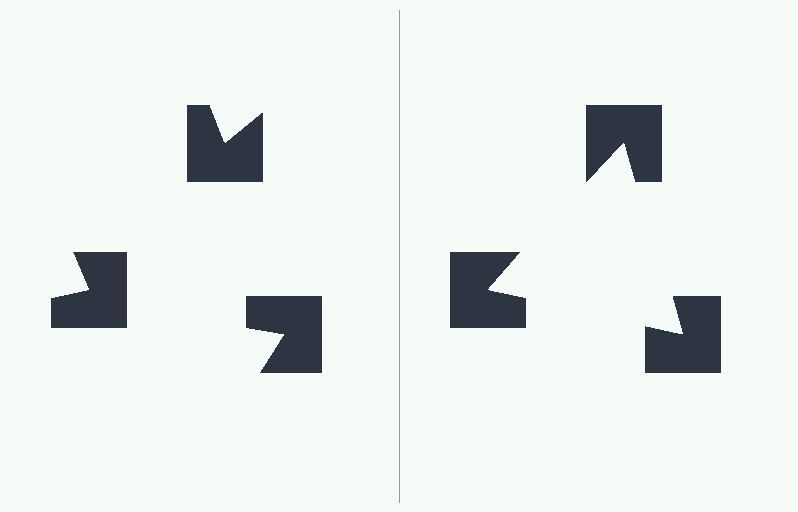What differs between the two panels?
The notched squares are positioned identically on both sides; only the wedge orientations differ. On the right they align to a triangle; on the left they are misaligned.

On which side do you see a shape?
An illusory triangle appears on the right side. On the left side the wedge cuts are rotated, so no coherent shape forms.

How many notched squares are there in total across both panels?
6 — 3 on each side.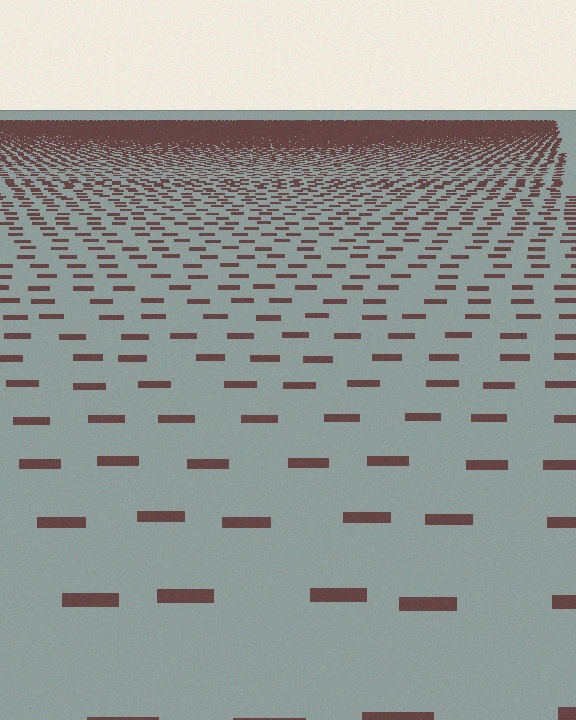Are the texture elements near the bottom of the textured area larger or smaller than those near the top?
Larger. Near the bottom, elements are closer to the viewer and appear at a bigger on-screen size.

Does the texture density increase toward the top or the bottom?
Density increases toward the top.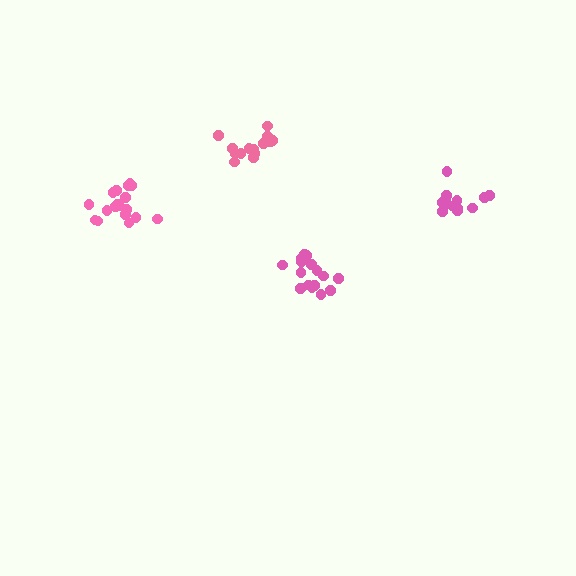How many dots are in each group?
Group 1: 18 dots, Group 2: 13 dots, Group 3: 14 dots, Group 4: 16 dots (61 total).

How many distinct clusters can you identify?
There are 4 distinct clusters.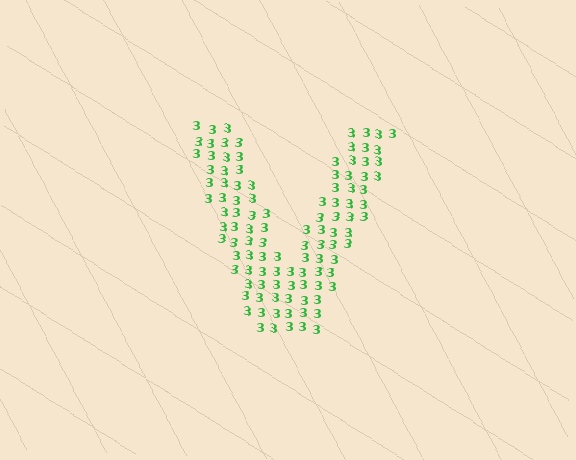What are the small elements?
The small elements are digit 3's.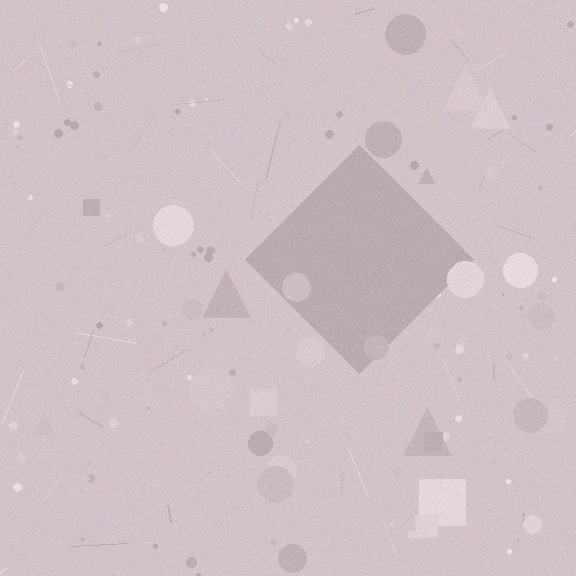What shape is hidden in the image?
A diamond is hidden in the image.